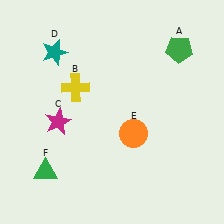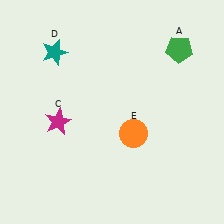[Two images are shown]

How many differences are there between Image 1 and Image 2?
There are 2 differences between the two images.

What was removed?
The yellow cross (B), the green triangle (F) were removed in Image 2.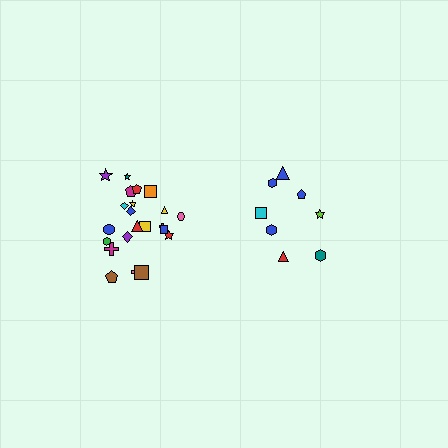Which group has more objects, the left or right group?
The left group.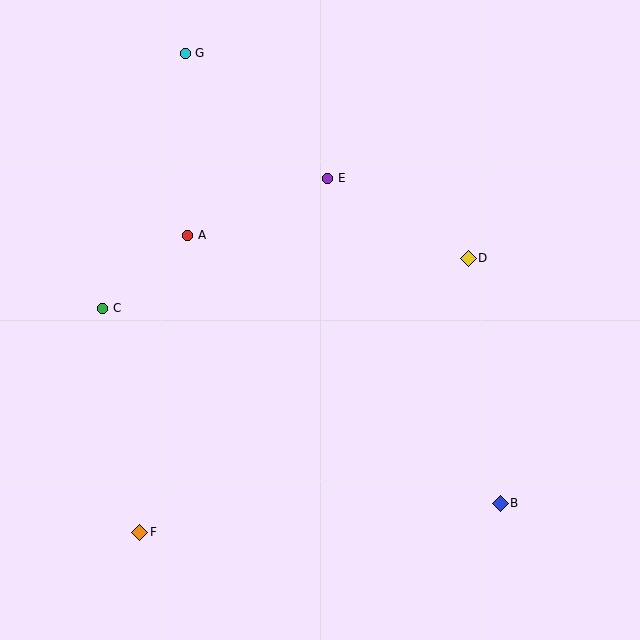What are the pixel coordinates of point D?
Point D is at (468, 258).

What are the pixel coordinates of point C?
Point C is at (103, 308).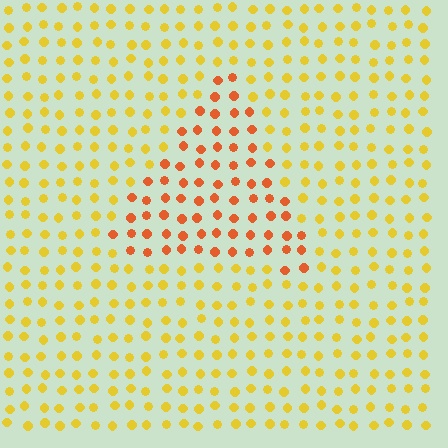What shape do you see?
I see a triangle.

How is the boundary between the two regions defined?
The boundary is defined purely by a slight shift in hue (about 35 degrees). Spacing, size, and orientation are identical on both sides.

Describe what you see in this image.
The image is filled with small yellow elements in a uniform arrangement. A triangle-shaped region is visible where the elements are tinted to a slightly different hue, forming a subtle color boundary.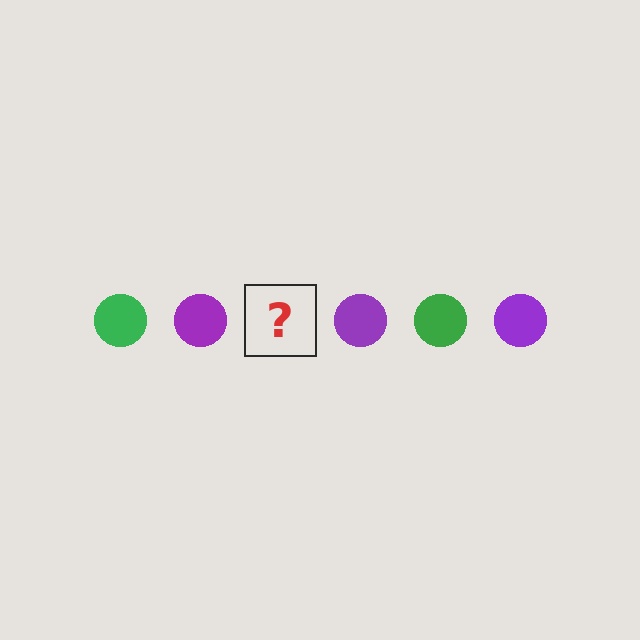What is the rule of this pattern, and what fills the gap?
The rule is that the pattern cycles through green, purple circles. The gap should be filled with a green circle.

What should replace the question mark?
The question mark should be replaced with a green circle.